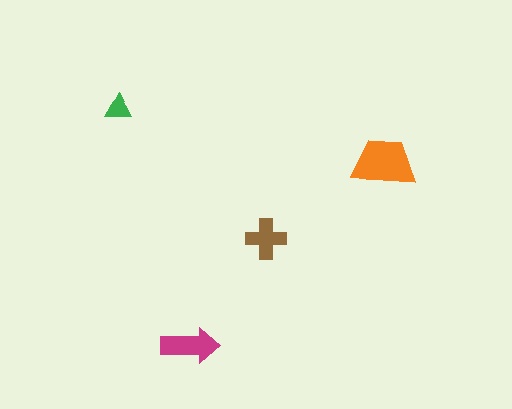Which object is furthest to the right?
The orange trapezoid is rightmost.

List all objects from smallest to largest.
The green triangle, the brown cross, the magenta arrow, the orange trapezoid.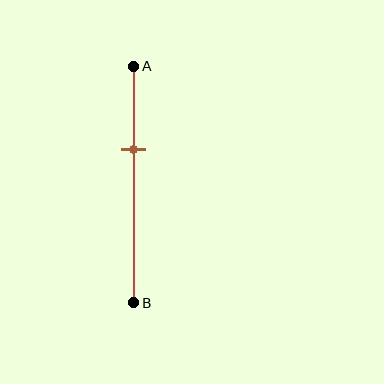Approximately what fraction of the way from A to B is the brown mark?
The brown mark is approximately 35% of the way from A to B.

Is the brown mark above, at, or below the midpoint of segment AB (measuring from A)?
The brown mark is above the midpoint of segment AB.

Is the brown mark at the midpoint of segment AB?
No, the mark is at about 35% from A, not at the 50% midpoint.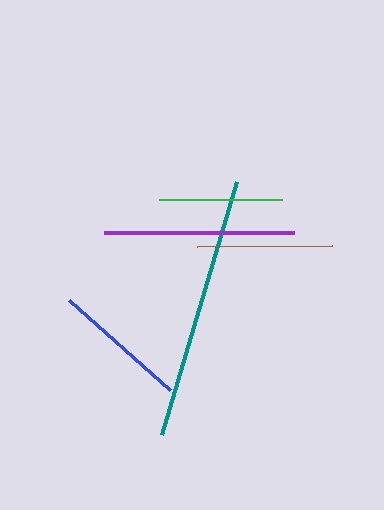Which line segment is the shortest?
The green line is the shortest at approximately 122 pixels.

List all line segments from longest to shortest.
From longest to shortest: teal, purple, blue, brown, green.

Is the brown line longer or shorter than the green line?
The brown line is longer than the green line.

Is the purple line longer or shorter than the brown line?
The purple line is longer than the brown line.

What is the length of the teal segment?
The teal segment is approximately 263 pixels long.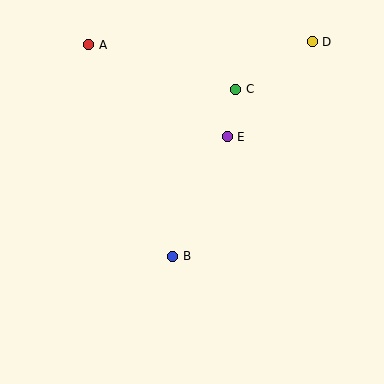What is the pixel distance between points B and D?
The distance between B and D is 256 pixels.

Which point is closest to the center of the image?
Point E at (227, 137) is closest to the center.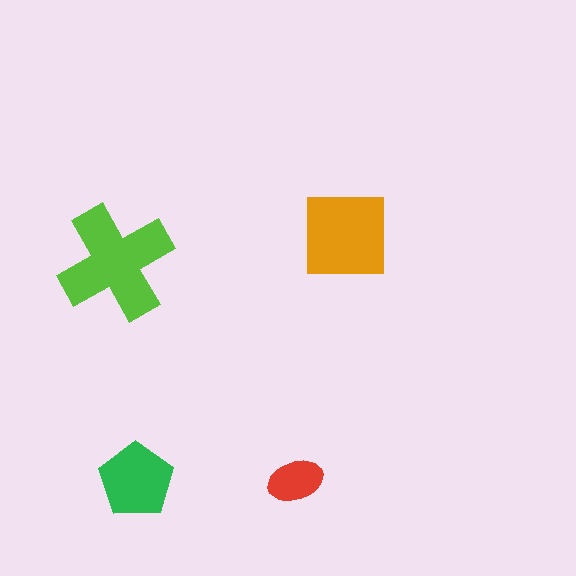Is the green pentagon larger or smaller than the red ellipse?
Larger.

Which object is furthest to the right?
The orange square is rightmost.